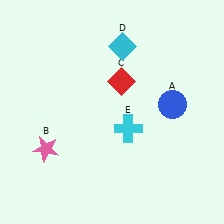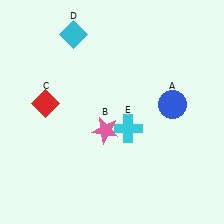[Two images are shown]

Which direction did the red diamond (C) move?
The red diamond (C) moved left.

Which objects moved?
The objects that moved are: the pink star (B), the red diamond (C), the cyan diamond (D).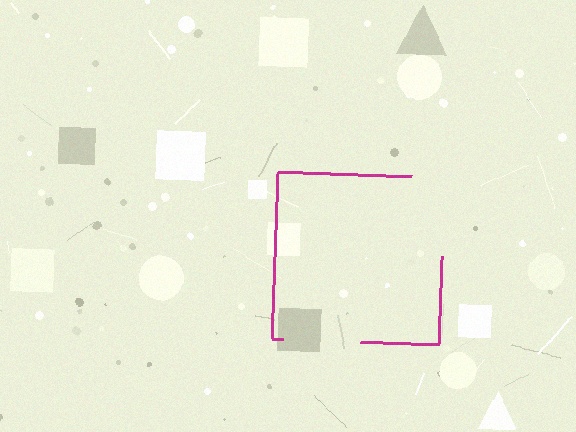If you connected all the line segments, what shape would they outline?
They would outline a square.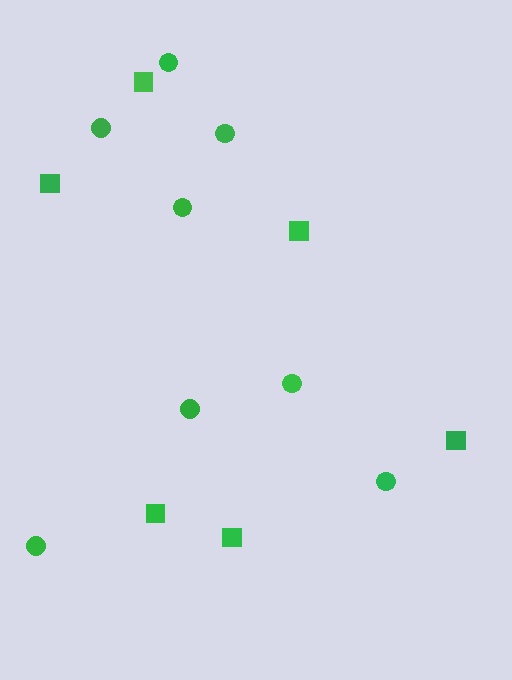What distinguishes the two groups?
There are 2 groups: one group of circles (8) and one group of squares (6).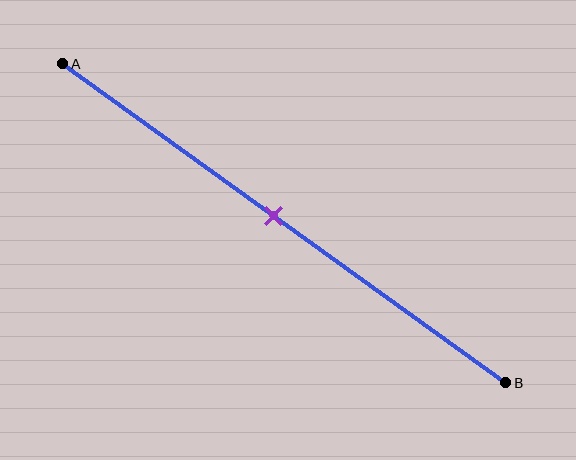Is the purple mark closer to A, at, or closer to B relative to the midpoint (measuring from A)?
The purple mark is approximately at the midpoint of segment AB.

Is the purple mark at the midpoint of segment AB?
Yes, the mark is approximately at the midpoint.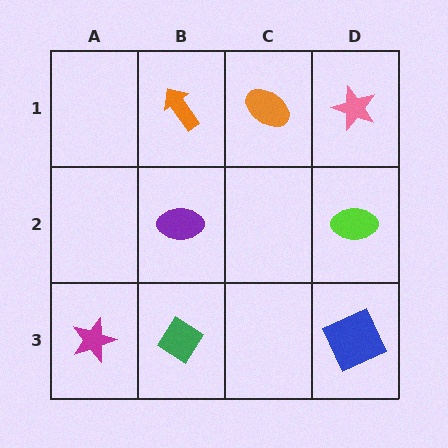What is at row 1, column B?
An orange arrow.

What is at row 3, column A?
A magenta star.